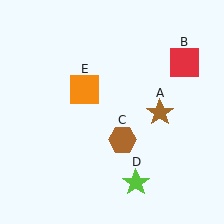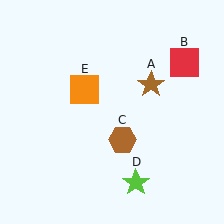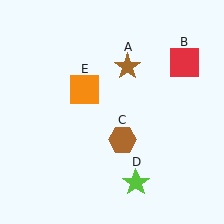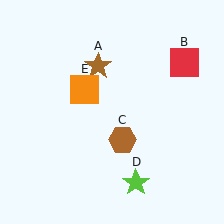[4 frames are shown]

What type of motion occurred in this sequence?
The brown star (object A) rotated counterclockwise around the center of the scene.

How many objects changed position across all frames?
1 object changed position: brown star (object A).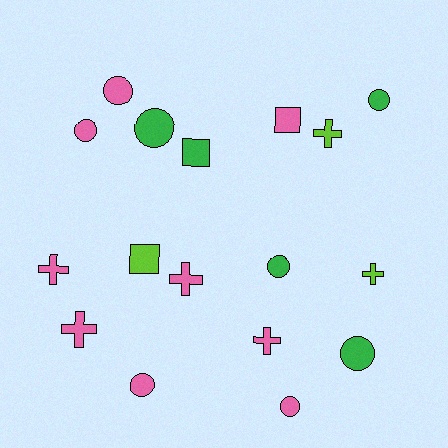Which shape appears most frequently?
Circle, with 8 objects.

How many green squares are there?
There is 1 green square.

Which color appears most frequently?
Pink, with 9 objects.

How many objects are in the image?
There are 17 objects.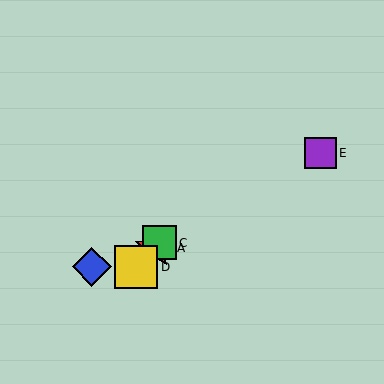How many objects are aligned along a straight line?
3 objects (A, C, D) are aligned along a straight line.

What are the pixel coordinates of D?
Object D is at (136, 267).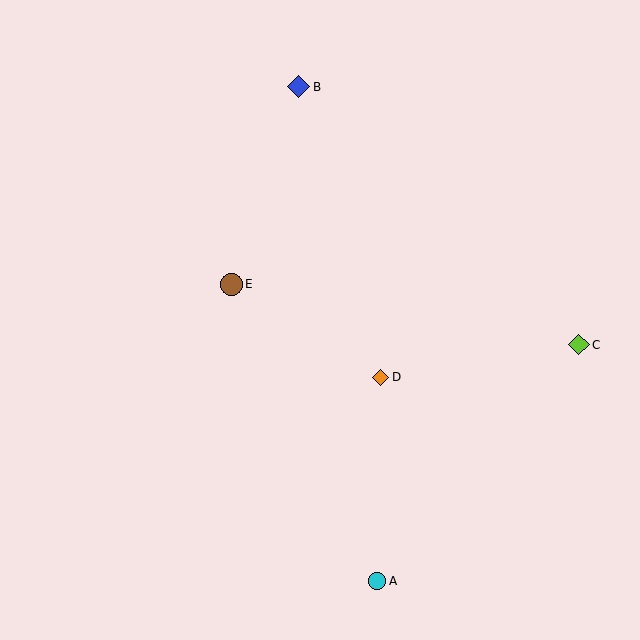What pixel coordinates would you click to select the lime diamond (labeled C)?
Click at (579, 345) to select the lime diamond C.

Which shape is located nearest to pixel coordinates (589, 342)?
The lime diamond (labeled C) at (579, 345) is nearest to that location.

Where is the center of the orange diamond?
The center of the orange diamond is at (381, 377).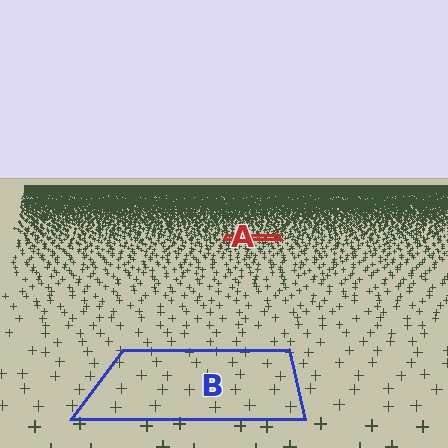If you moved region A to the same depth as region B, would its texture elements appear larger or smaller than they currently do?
They would appear larger. At a closer depth, the same texture elements are projected at a bigger on-screen size.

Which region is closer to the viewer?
Region B is closer. The texture elements there are larger and more spread out.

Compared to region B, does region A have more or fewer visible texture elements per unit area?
Region A has more texture elements per unit area — they are packed more densely because it is farther away.